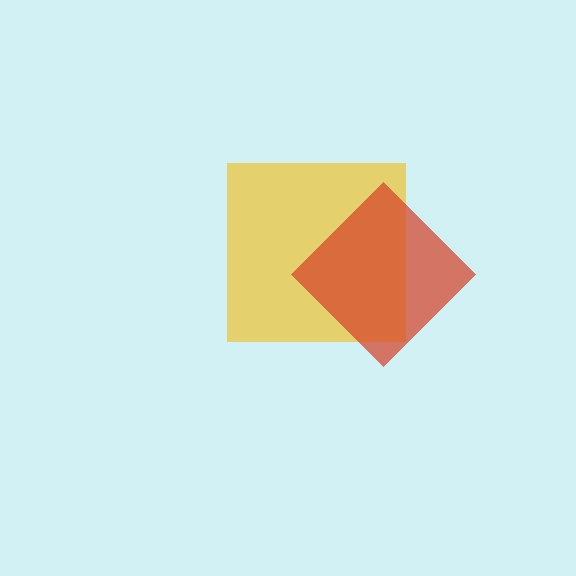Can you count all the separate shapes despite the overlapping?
Yes, there are 2 separate shapes.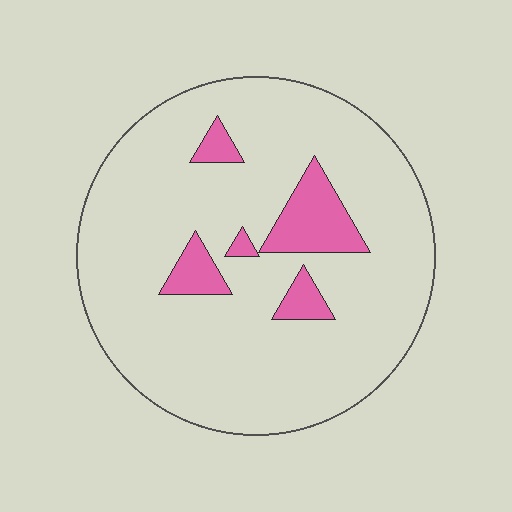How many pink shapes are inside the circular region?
5.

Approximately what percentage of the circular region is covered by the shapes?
Approximately 10%.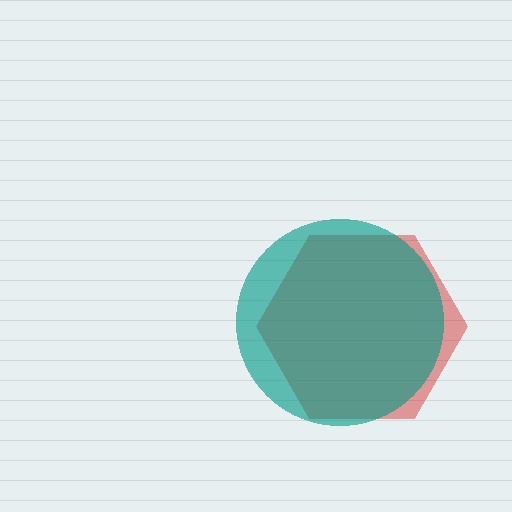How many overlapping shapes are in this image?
There are 2 overlapping shapes in the image.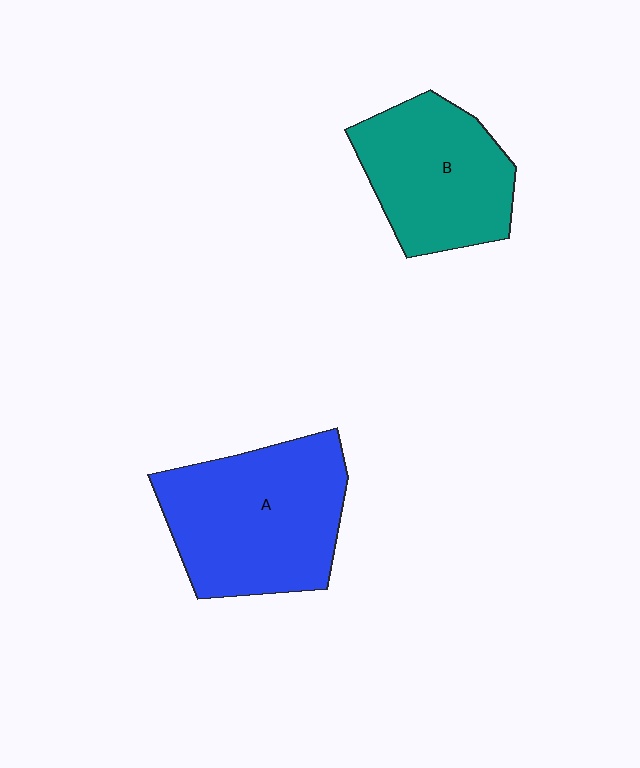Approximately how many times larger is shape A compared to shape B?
Approximately 1.3 times.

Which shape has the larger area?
Shape A (blue).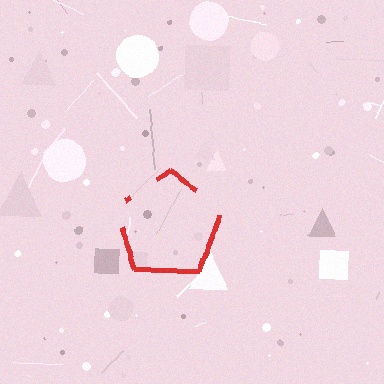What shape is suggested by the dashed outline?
The dashed outline suggests a pentagon.